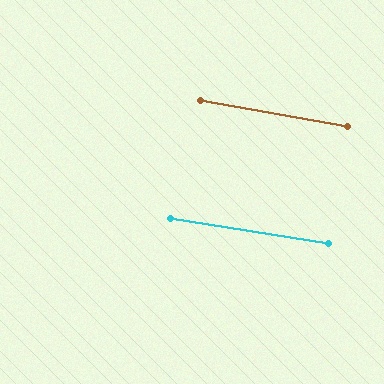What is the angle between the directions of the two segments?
Approximately 1 degree.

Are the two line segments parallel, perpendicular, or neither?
Parallel — their directions differ by only 1.0°.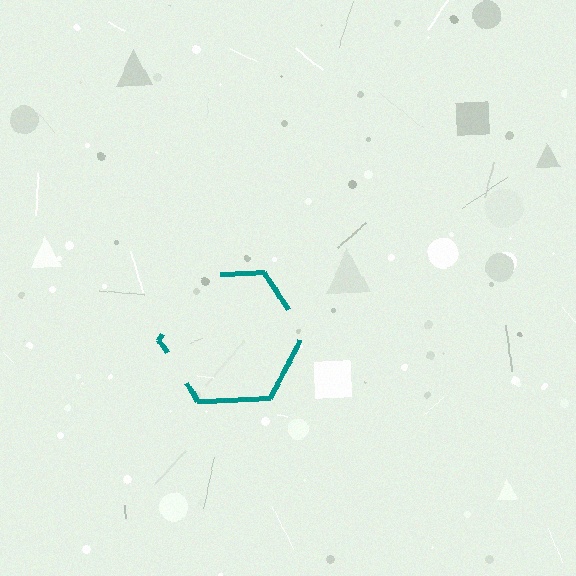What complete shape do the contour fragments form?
The contour fragments form a hexagon.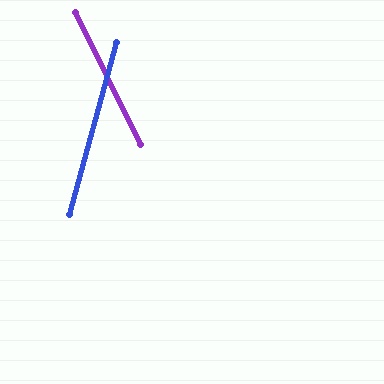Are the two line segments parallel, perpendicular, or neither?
Neither parallel nor perpendicular — they differ by about 41°.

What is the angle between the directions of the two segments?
Approximately 41 degrees.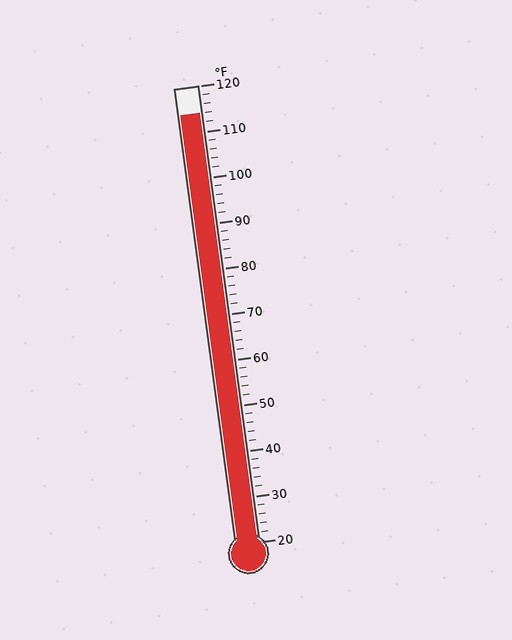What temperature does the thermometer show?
The thermometer shows approximately 114°F.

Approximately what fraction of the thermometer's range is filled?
The thermometer is filled to approximately 95% of its range.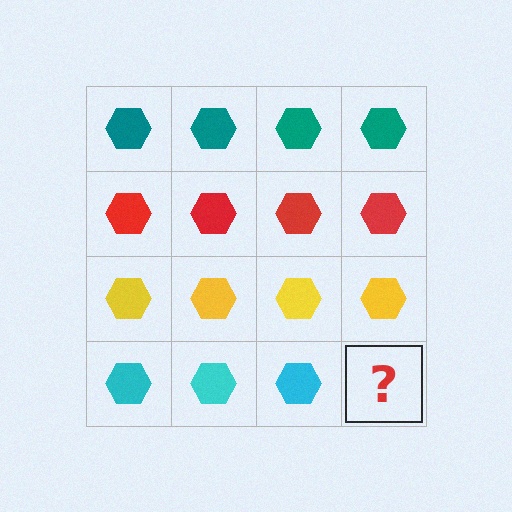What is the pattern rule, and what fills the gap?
The rule is that each row has a consistent color. The gap should be filled with a cyan hexagon.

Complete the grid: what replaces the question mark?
The question mark should be replaced with a cyan hexagon.